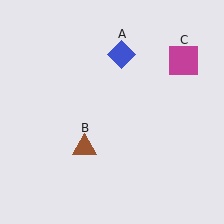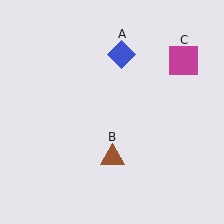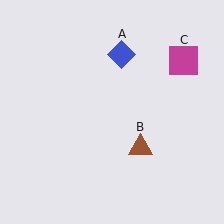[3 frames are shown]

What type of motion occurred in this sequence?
The brown triangle (object B) rotated counterclockwise around the center of the scene.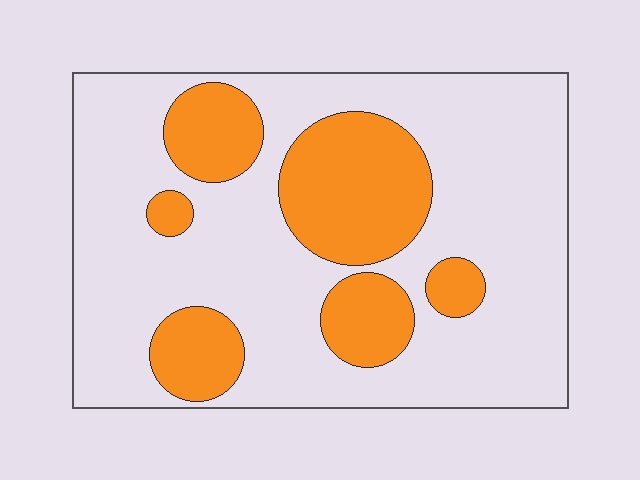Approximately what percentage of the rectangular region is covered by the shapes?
Approximately 25%.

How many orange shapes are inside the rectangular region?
6.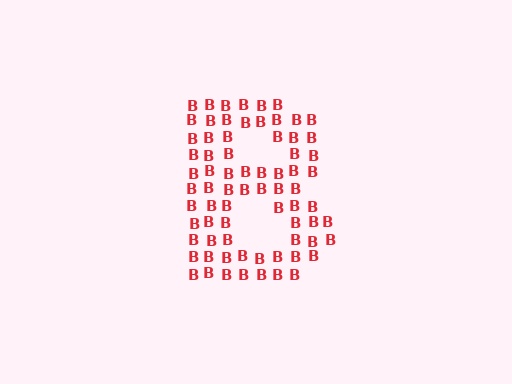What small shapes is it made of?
It is made of small letter B's.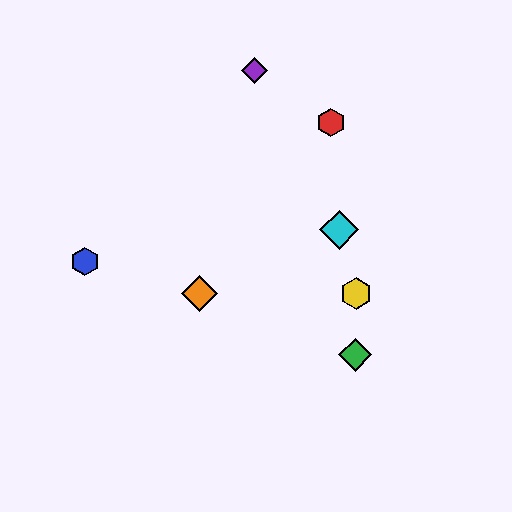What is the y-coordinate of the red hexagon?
The red hexagon is at y≈123.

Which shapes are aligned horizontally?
The yellow hexagon, the orange diamond are aligned horizontally.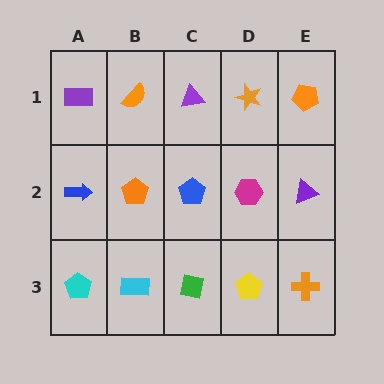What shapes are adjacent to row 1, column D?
A magenta hexagon (row 2, column D), a purple triangle (row 1, column C), an orange pentagon (row 1, column E).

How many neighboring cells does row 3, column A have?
2.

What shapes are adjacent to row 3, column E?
A purple triangle (row 2, column E), a yellow pentagon (row 3, column D).